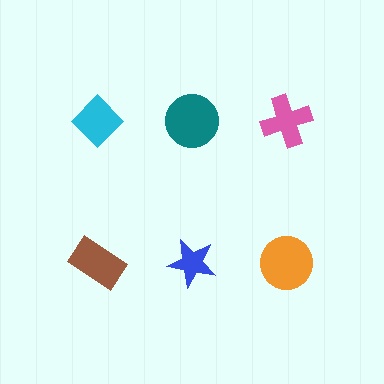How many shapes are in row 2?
3 shapes.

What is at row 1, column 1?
A cyan diamond.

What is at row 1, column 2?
A teal circle.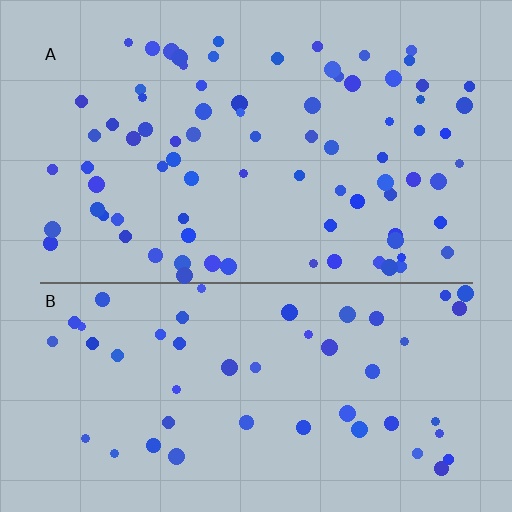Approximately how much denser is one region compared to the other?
Approximately 1.7× — region A over region B.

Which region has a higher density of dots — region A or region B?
A (the top).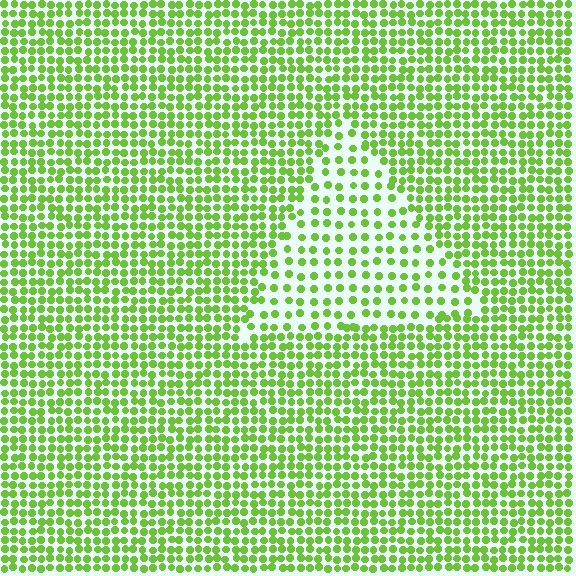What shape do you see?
I see a triangle.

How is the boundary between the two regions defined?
The boundary is defined by a change in element density (approximately 1.9x ratio). All elements are the same color, size, and shape.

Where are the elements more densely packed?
The elements are more densely packed outside the triangle boundary.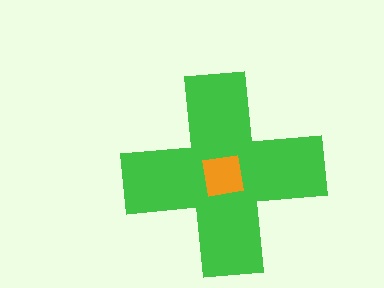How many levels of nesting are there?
2.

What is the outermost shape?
The green cross.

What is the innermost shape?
The orange square.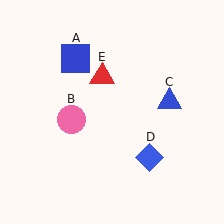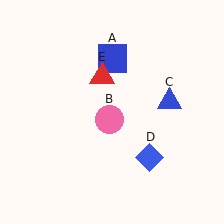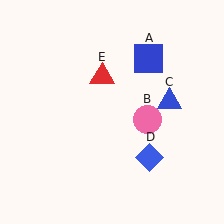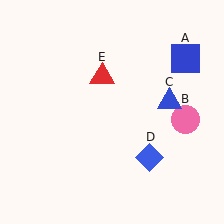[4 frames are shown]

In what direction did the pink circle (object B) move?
The pink circle (object B) moved right.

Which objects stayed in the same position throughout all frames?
Blue triangle (object C) and blue diamond (object D) and red triangle (object E) remained stationary.